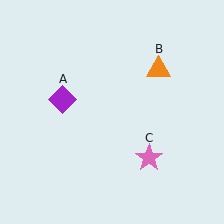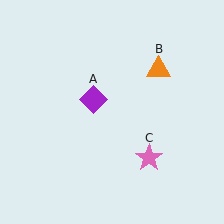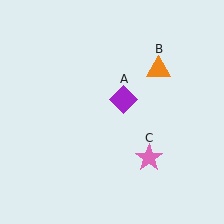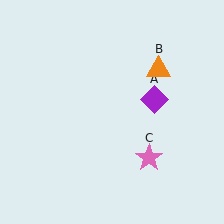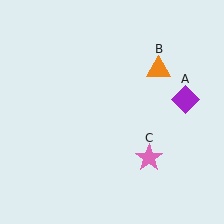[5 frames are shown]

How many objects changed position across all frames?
1 object changed position: purple diamond (object A).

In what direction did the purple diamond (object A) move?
The purple diamond (object A) moved right.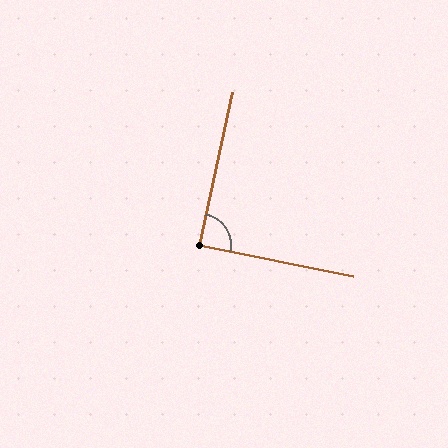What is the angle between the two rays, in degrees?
Approximately 89 degrees.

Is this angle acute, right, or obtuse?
It is approximately a right angle.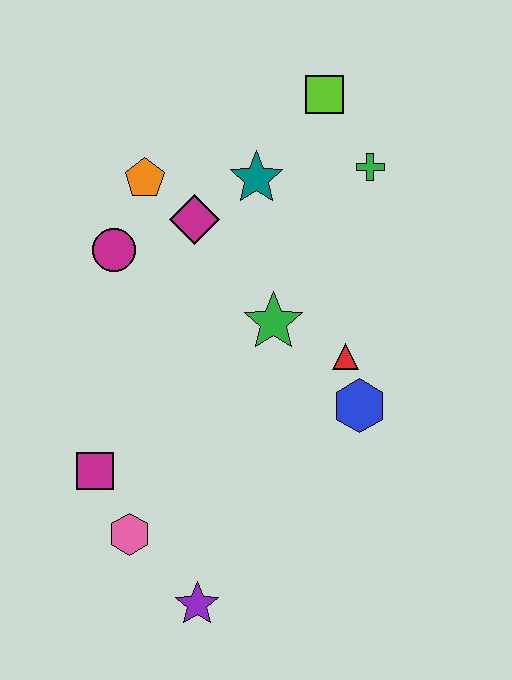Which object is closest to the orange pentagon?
The magenta diamond is closest to the orange pentagon.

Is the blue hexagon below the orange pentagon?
Yes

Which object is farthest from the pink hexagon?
The lime square is farthest from the pink hexagon.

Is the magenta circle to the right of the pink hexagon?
No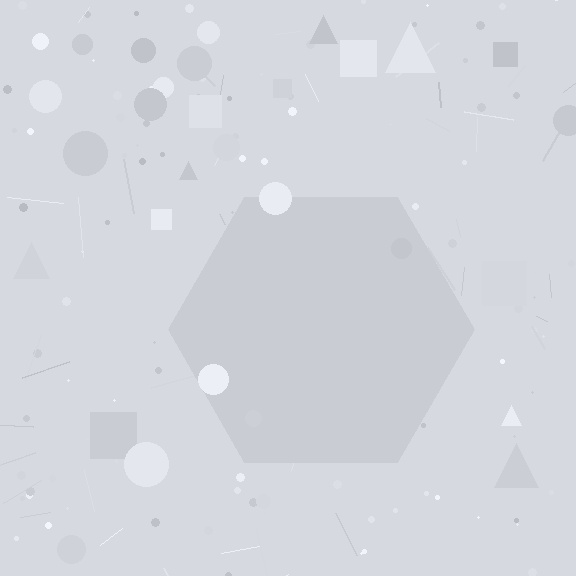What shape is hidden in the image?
A hexagon is hidden in the image.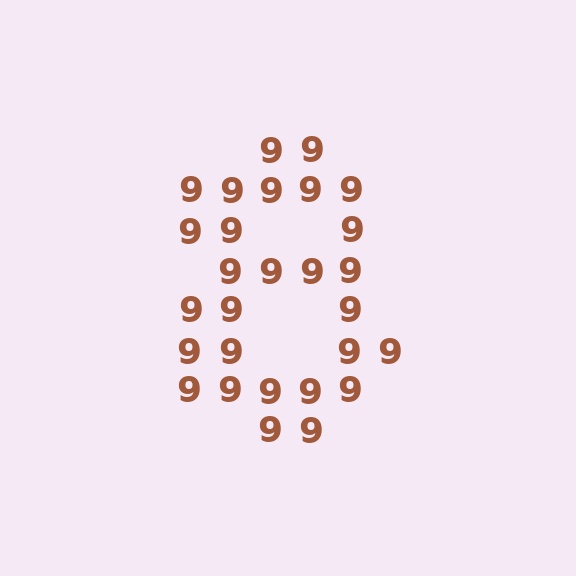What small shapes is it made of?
It is made of small digit 9's.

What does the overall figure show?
The overall figure shows the digit 8.